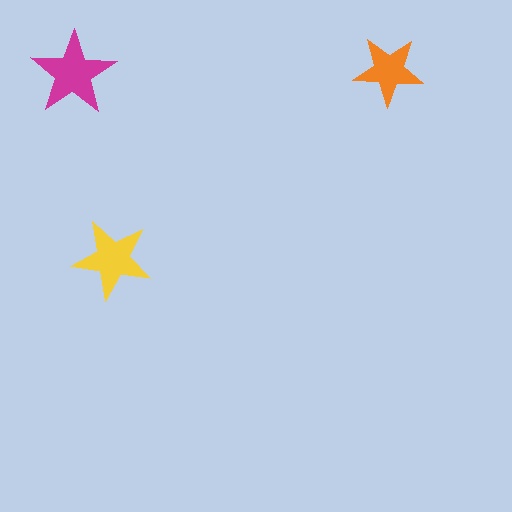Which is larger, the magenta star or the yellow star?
The magenta one.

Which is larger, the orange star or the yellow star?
The yellow one.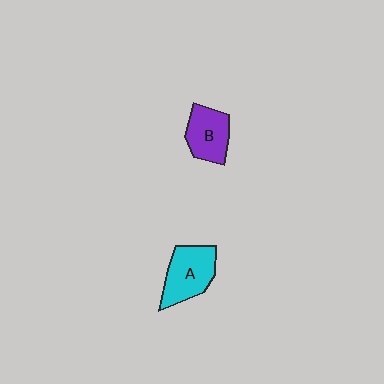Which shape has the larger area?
Shape A (cyan).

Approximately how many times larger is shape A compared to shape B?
Approximately 1.2 times.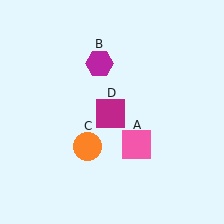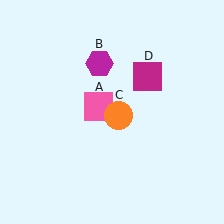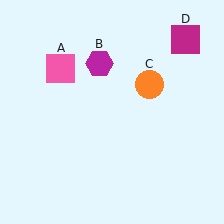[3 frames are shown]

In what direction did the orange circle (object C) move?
The orange circle (object C) moved up and to the right.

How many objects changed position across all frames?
3 objects changed position: pink square (object A), orange circle (object C), magenta square (object D).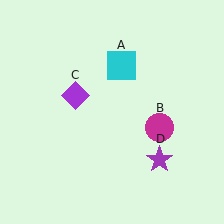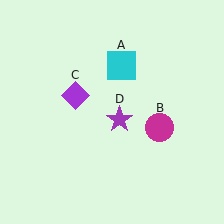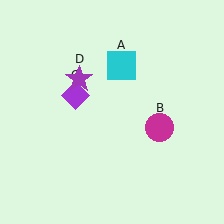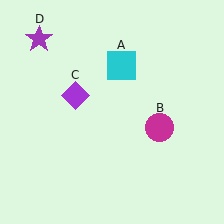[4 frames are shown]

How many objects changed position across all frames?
1 object changed position: purple star (object D).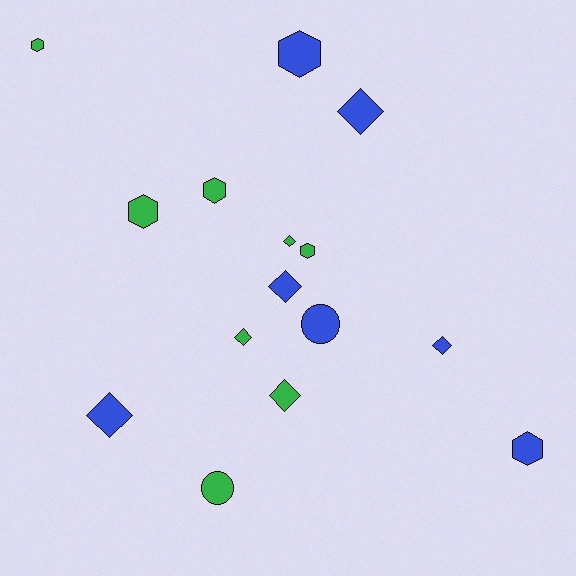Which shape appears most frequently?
Diamond, with 7 objects.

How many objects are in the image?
There are 15 objects.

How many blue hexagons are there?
There are 2 blue hexagons.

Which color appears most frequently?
Green, with 8 objects.